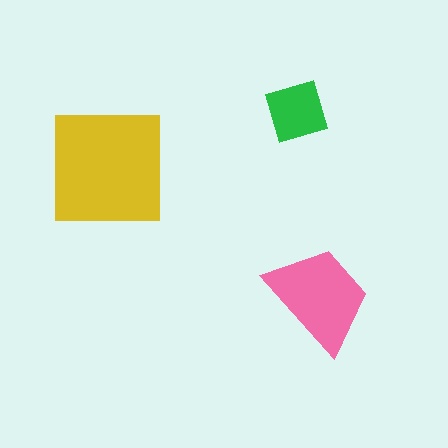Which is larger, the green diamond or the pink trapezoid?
The pink trapezoid.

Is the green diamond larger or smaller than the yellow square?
Smaller.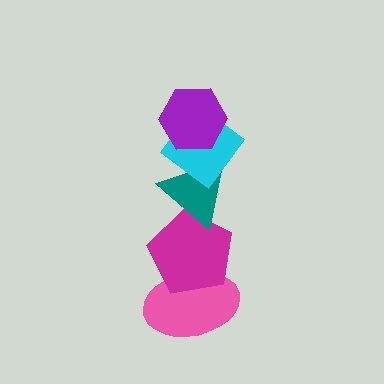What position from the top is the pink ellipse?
The pink ellipse is 5th from the top.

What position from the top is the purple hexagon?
The purple hexagon is 1st from the top.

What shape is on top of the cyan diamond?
The purple hexagon is on top of the cyan diamond.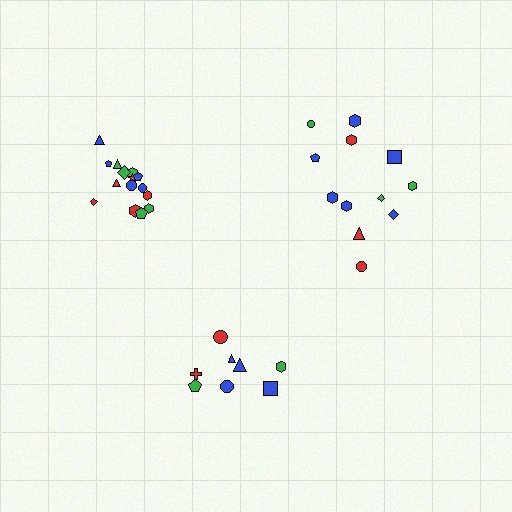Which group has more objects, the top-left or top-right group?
The top-left group.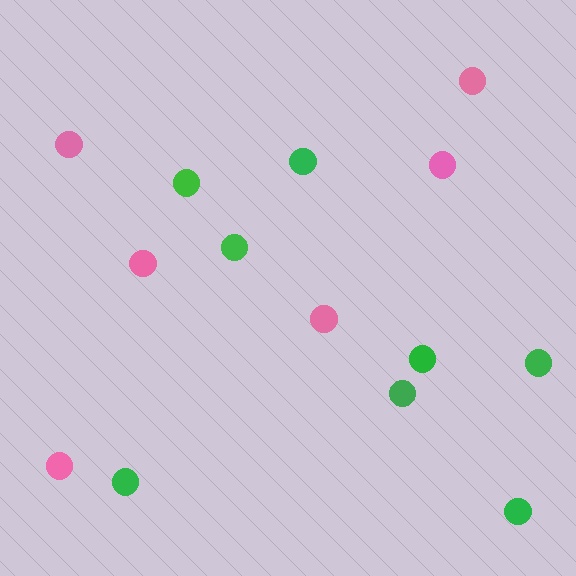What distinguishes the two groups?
There are 2 groups: one group of green circles (8) and one group of pink circles (6).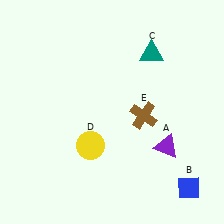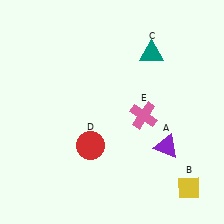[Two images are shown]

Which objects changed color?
B changed from blue to yellow. D changed from yellow to red. E changed from brown to pink.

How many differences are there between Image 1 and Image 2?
There are 3 differences between the two images.